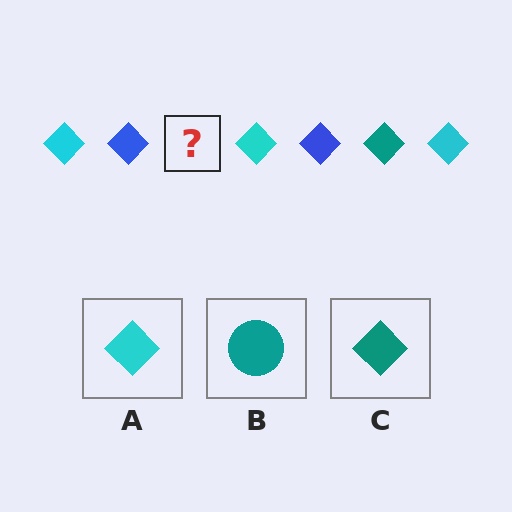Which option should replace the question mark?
Option C.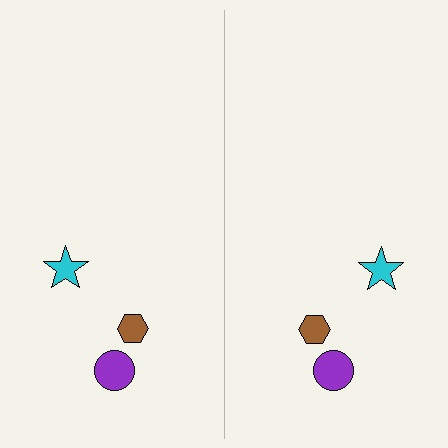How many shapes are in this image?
There are 6 shapes in this image.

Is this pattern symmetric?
Yes, this pattern has bilateral (reflection) symmetry.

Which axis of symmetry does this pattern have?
The pattern has a vertical axis of symmetry running through the center of the image.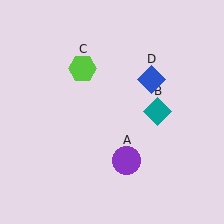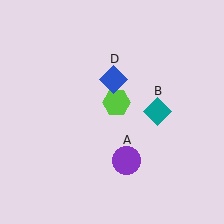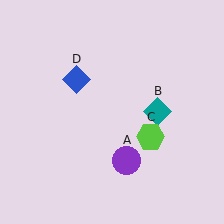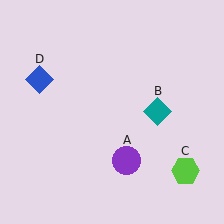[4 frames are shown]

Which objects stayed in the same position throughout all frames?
Purple circle (object A) and teal diamond (object B) remained stationary.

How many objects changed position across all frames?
2 objects changed position: lime hexagon (object C), blue diamond (object D).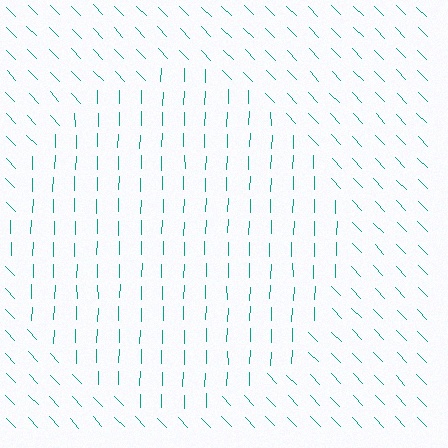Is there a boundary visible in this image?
Yes, there is a texture boundary formed by a change in line orientation.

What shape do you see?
I see a circle.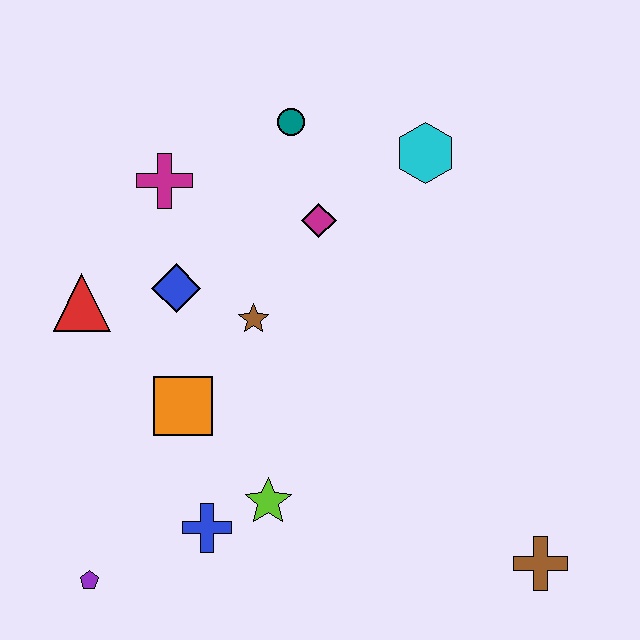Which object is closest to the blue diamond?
The brown star is closest to the blue diamond.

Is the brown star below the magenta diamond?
Yes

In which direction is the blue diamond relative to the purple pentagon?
The blue diamond is above the purple pentagon.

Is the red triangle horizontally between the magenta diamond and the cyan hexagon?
No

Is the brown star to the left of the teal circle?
Yes